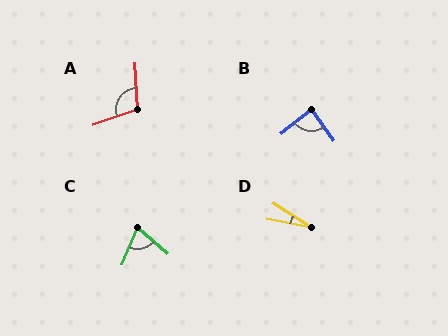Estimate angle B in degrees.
Approximately 86 degrees.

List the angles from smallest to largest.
D (22°), C (71°), B (86°), A (106°).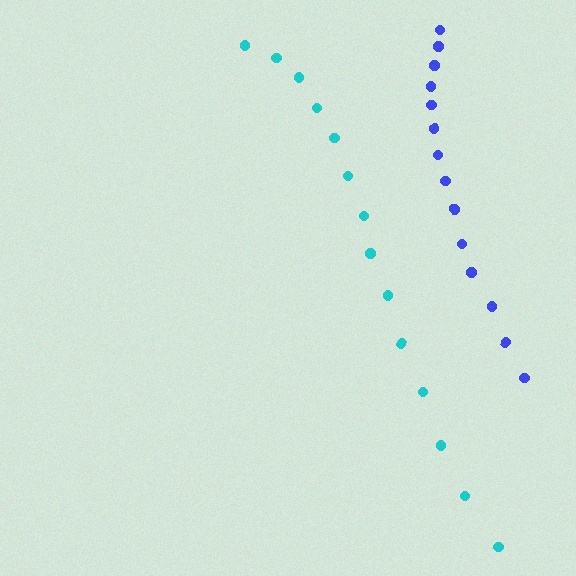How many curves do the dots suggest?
There are 2 distinct paths.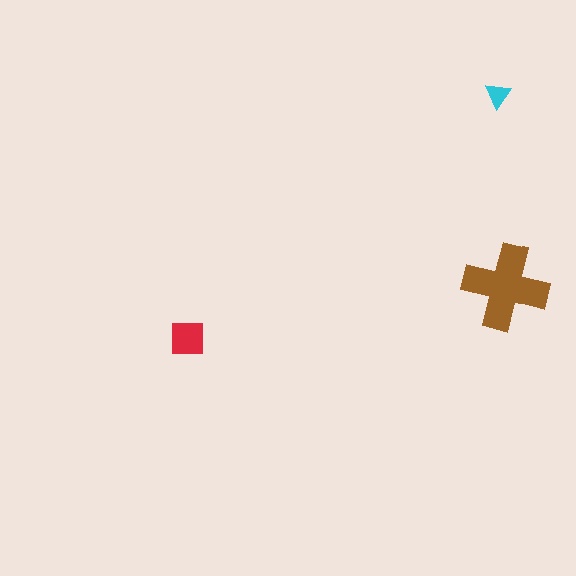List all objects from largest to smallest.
The brown cross, the red square, the cyan triangle.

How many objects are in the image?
There are 3 objects in the image.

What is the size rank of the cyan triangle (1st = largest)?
3rd.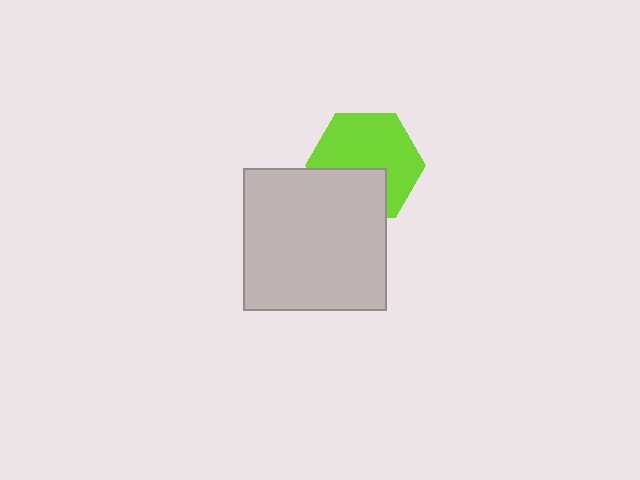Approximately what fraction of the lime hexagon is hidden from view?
Roughly 35% of the lime hexagon is hidden behind the light gray square.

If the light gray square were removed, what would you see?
You would see the complete lime hexagon.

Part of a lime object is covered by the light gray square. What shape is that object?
It is a hexagon.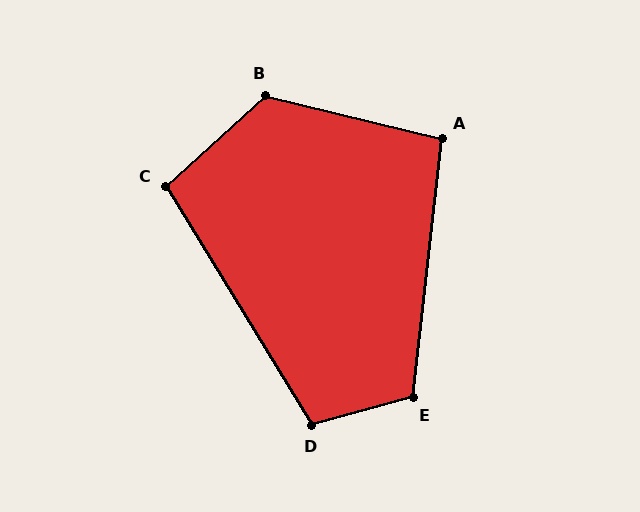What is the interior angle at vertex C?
Approximately 101 degrees (obtuse).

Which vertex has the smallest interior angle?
A, at approximately 97 degrees.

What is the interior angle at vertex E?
Approximately 112 degrees (obtuse).